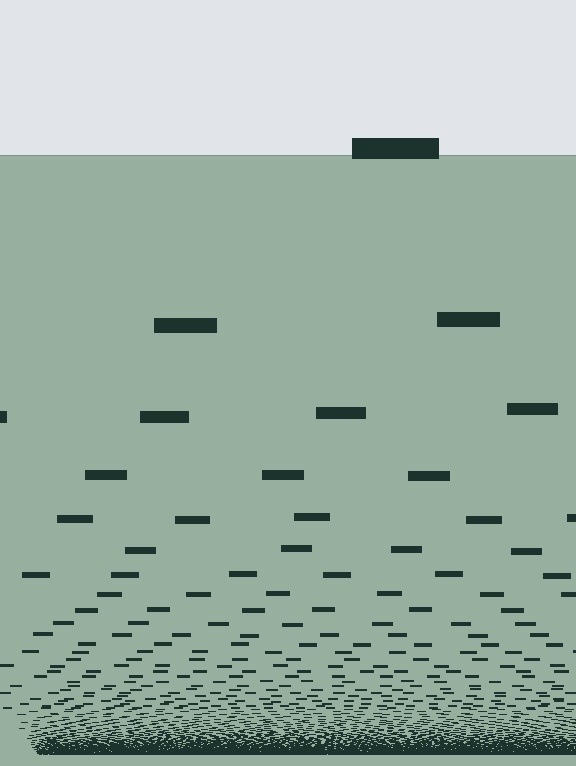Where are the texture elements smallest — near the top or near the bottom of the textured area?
Near the bottom.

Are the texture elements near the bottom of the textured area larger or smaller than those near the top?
Smaller. The gradient is inverted — elements near the bottom are smaller and denser.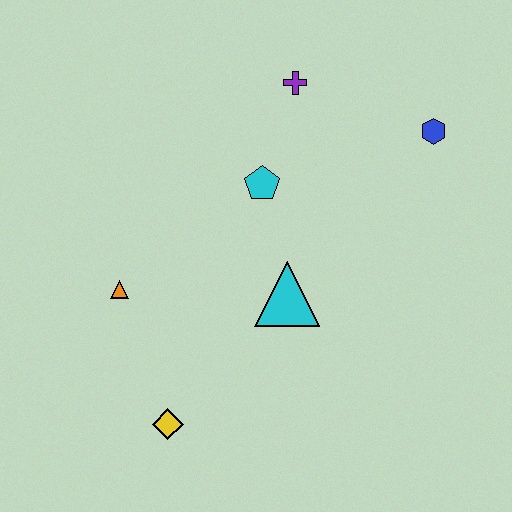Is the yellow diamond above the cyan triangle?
No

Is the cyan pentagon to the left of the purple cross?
Yes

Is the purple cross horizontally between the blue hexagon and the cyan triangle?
Yes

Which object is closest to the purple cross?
The cyan pentagon is closest to the purple cross.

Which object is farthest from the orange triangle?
The blue hexagon is farthest from the orange triangle.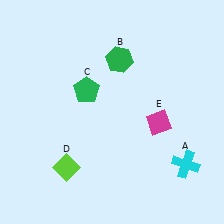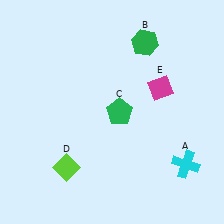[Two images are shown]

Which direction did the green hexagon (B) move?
The green hexagon (B) moved right.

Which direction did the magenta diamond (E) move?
The magenta diamond (E) moved up.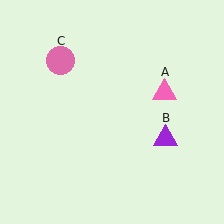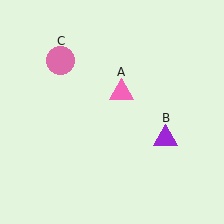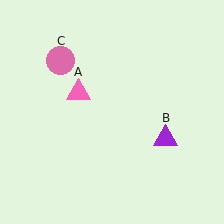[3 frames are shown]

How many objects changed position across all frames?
1 object changed position: pink triangle (object A).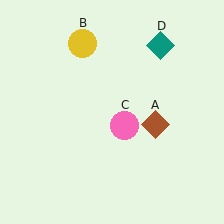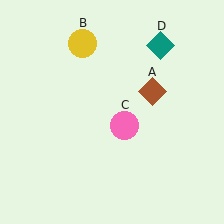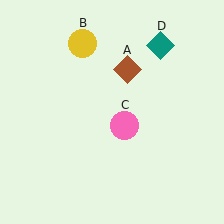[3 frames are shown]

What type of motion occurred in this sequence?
The brown diamond (object A) rotated counterclockwise around the center of the scene.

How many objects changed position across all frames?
1 object changed position: brown diamond (object A).